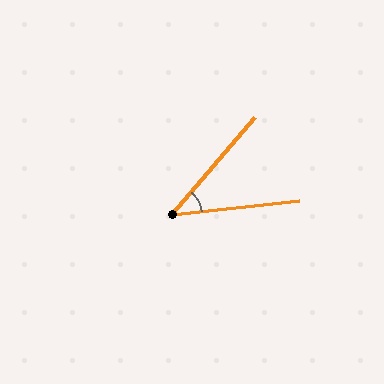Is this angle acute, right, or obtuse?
It is acute.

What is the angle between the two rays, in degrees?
Approximately 43 degrees.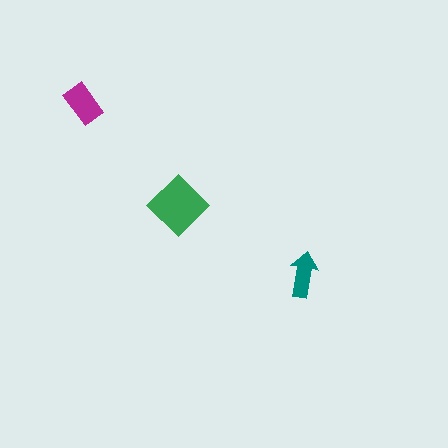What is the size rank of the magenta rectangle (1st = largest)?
2nd.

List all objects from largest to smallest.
The green diamond, the magenta rectangle, the teal arrow.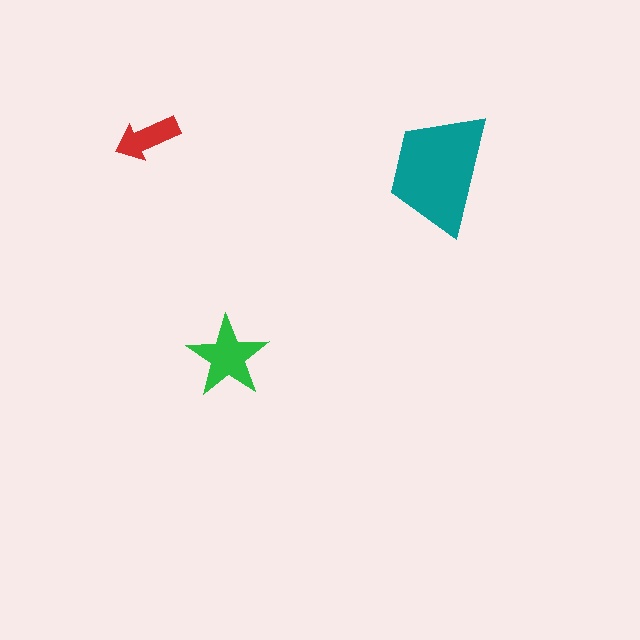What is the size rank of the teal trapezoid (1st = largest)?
1st.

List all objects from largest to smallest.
The teal trapezoid, the green star, the red arrow.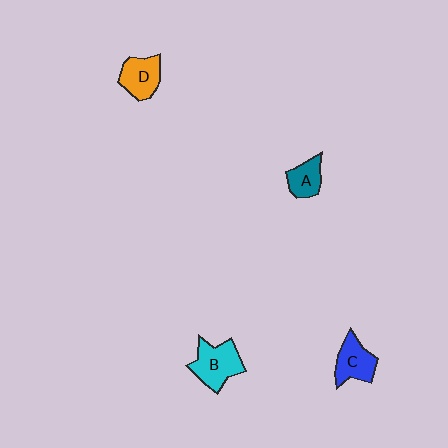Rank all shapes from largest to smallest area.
From largest to smallest: B (cyan), D (orange), C (blue), A (teal).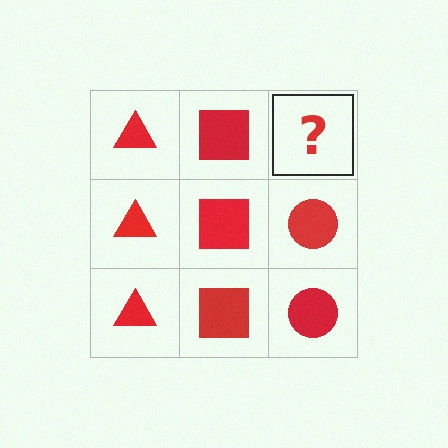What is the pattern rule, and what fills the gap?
The rule is that each column has a consistent shape. The gap should be filled with a red circle.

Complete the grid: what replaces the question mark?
The question mark should be replaced with a red circle.